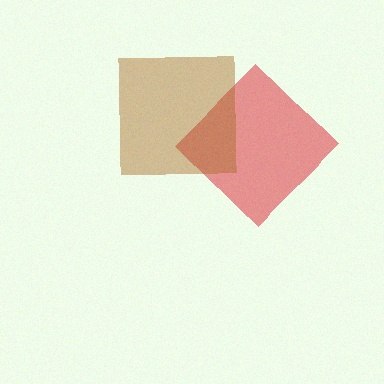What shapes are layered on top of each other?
The layered shapes are: a red diamond, a brown square.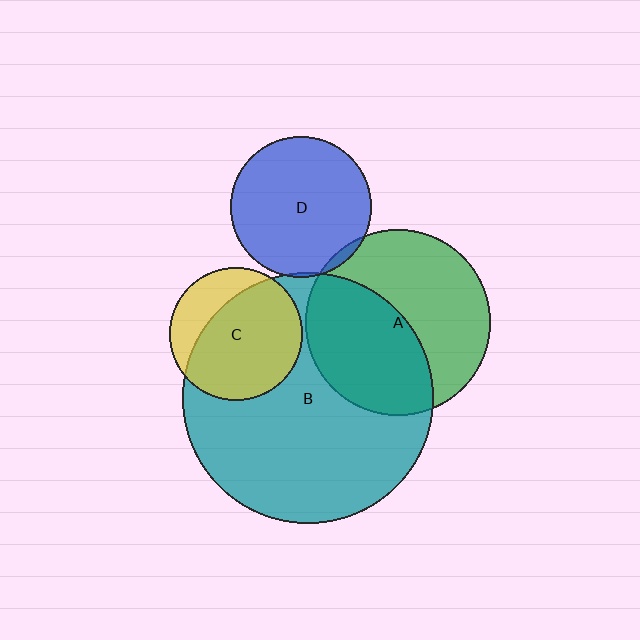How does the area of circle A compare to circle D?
Approximately 1.7 times.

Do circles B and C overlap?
Yes.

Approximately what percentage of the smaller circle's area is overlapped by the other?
Approximately 75%.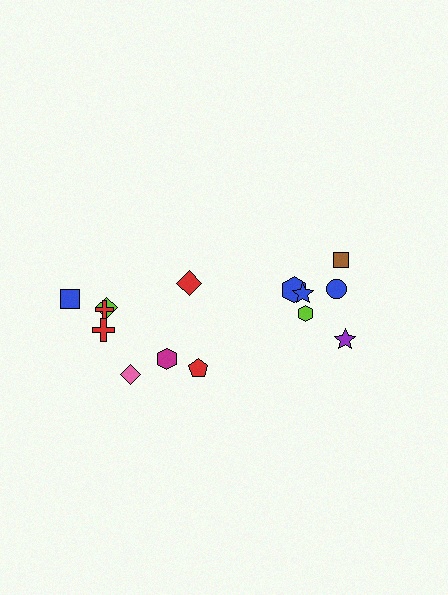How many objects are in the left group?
There are 8 objects.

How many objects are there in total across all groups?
There are 14 objects.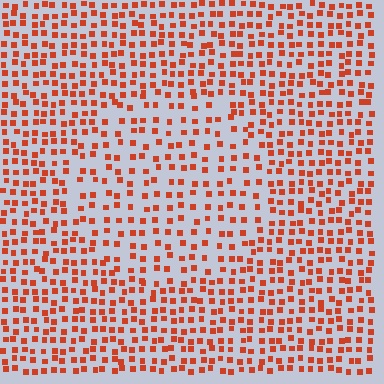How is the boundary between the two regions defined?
The boundary is defined by a change in element density (approximately 1.6x ratio). All elements are the same color, size, and shape.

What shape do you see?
I see a circle.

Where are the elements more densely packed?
The elements are more densely packed outside the circle boundary.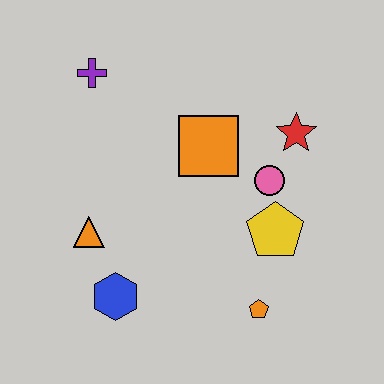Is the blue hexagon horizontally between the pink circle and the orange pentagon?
No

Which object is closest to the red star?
The pink circle is closest to the red star.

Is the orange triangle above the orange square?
No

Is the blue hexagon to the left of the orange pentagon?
Yes